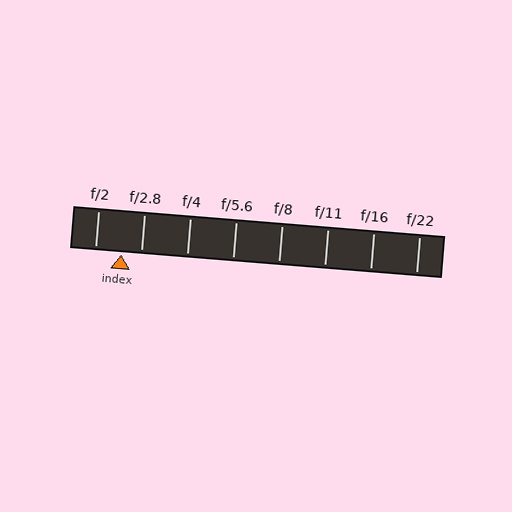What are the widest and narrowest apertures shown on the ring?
The widest aperture shown is f/2 and the narrowest is f/22.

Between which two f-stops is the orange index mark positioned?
The index mark is between f/2 and f/2.8.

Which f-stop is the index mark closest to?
The index mark is closest to f/2.8.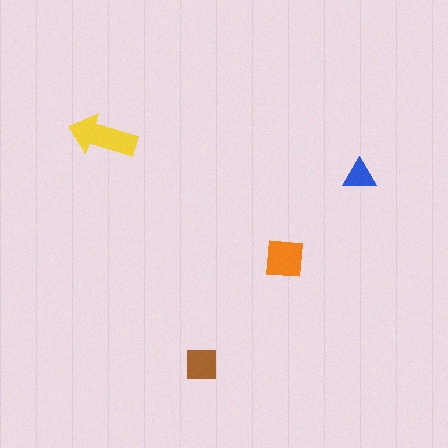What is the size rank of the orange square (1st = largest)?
2nd.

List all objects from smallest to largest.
The blue triangle, the brown square, the orange square, the yellow arrow.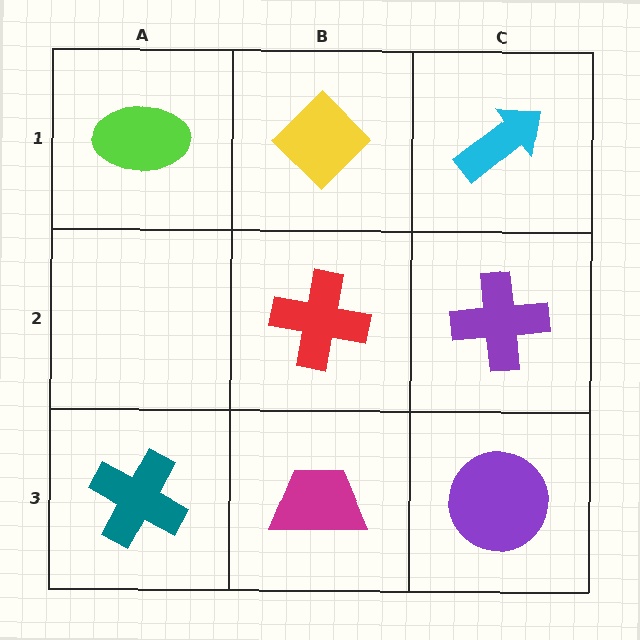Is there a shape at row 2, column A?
No, that cell is empty.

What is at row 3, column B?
A magenta trapezoid.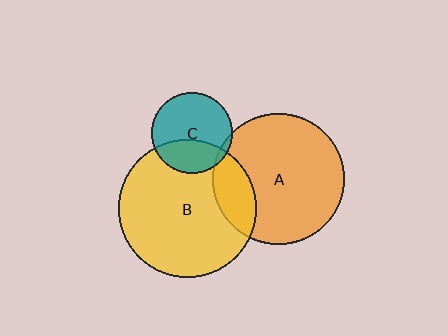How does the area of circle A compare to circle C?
Approximately 2.7 times.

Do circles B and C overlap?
Yes.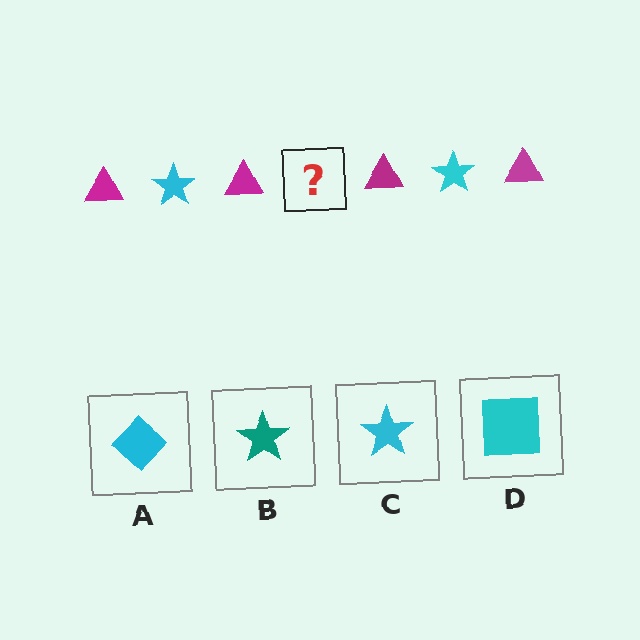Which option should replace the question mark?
Option C.